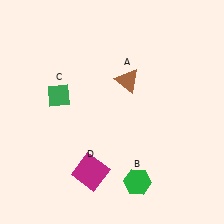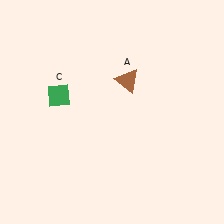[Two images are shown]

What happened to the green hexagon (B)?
The green hexagon (B) was removed in Image 2. It was in the bottom-right area of Image 1.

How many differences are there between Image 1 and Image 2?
There are 2 differences between the two images.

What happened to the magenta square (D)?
The magenta square (D) was removed in Image 2. It was in the bottom-left area of Image 1.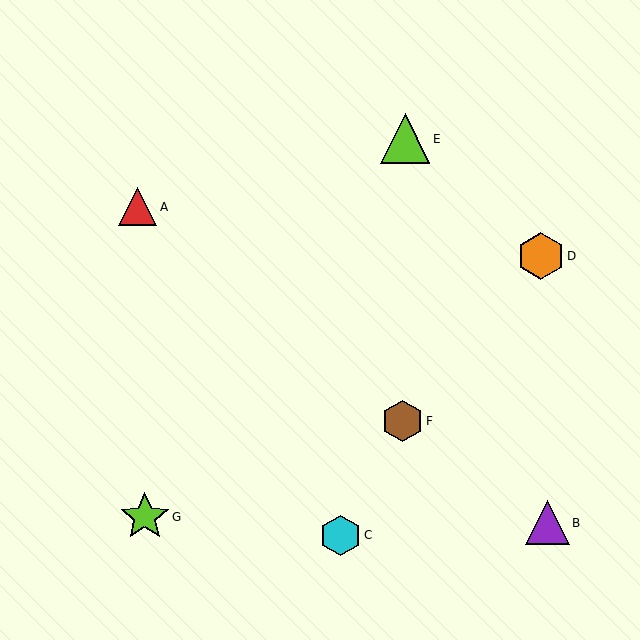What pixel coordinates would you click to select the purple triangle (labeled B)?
Click at (547, 523) to select the purple triangle B.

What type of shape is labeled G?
Shape G is a lime star.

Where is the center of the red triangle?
The center of the red triangle is at (138, 207).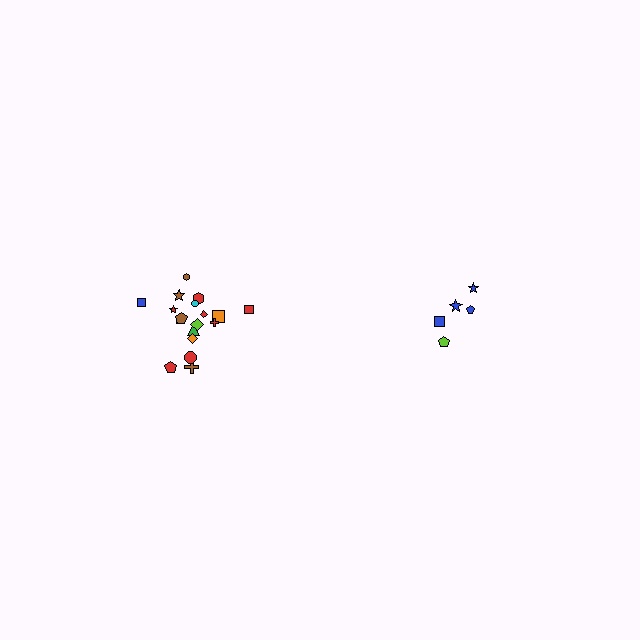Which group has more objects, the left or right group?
The left group.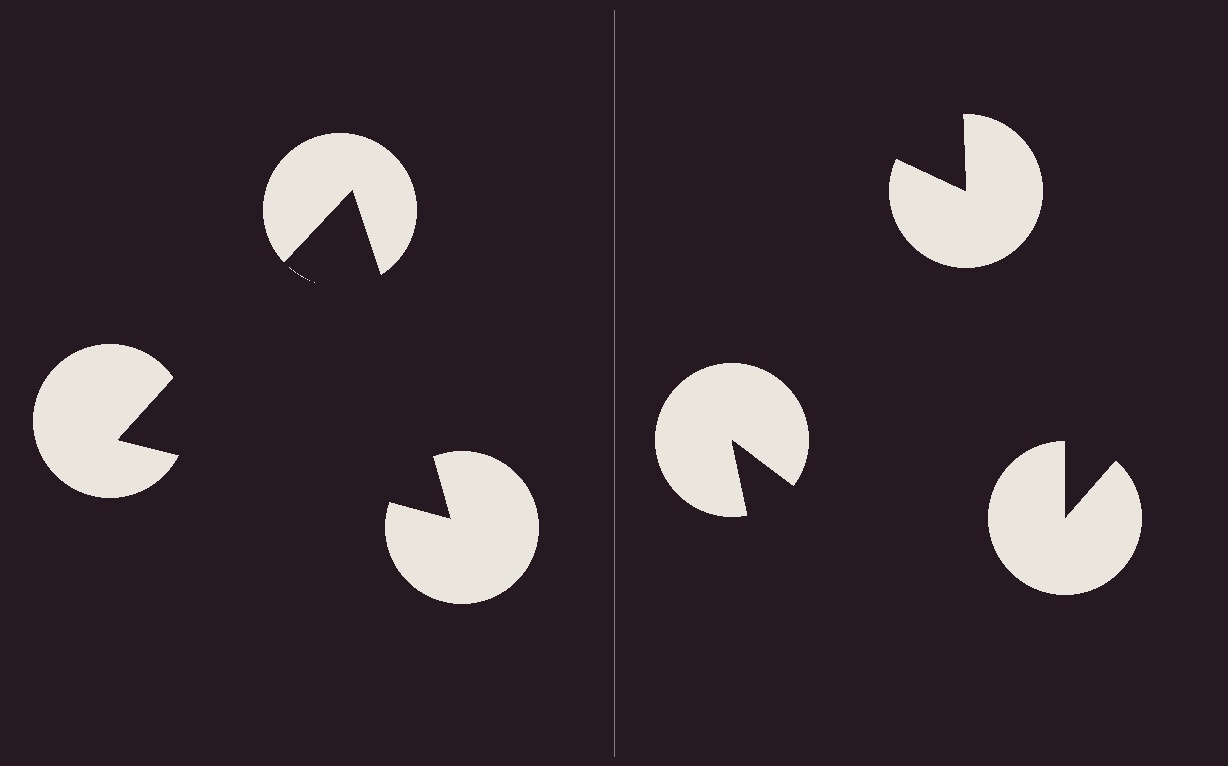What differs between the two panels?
The pac-man discs are positioned identically on both sides; only the wedge orientations differ. On the left they align to a triangle; on the right they are misaligned.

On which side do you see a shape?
An illusory triangle appears on the left side. On the right side the wedge cuts are rotated, so no coherent shape forms.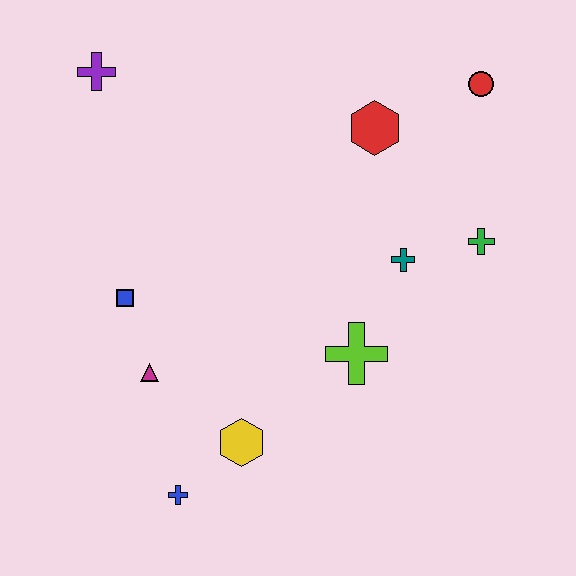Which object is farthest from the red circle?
The blue cross is farthest from the red circle.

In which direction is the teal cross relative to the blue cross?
The teal cross is above the blue cross.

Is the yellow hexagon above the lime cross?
No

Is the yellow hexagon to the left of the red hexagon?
Yes